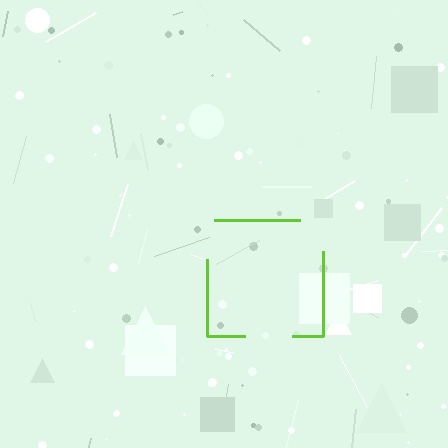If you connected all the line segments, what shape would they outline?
They would outline a square.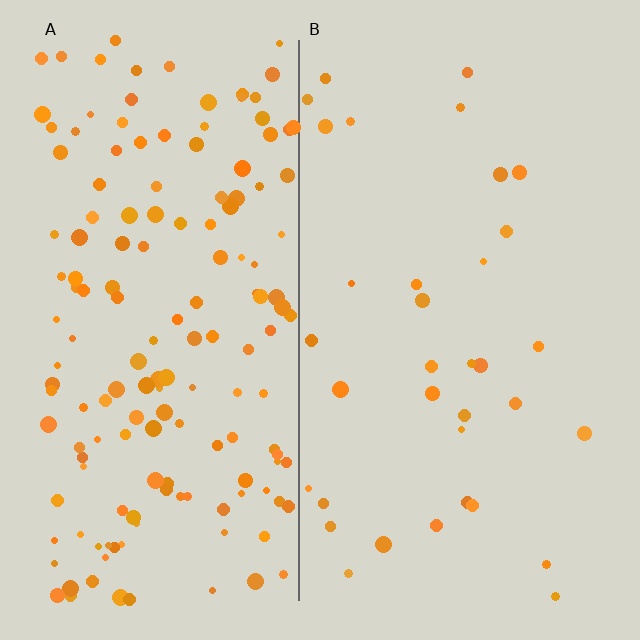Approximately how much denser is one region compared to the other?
Approximately 4.6× — region A over region B.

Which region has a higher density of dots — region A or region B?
A (the left).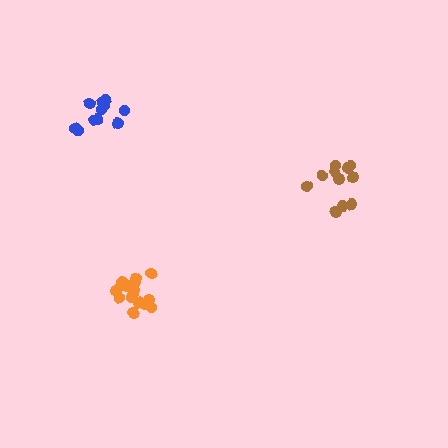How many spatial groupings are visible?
There are 3 spatial groupings.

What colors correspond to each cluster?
The clusters are colored: orange, brown, blue.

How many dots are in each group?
Group 1: 16 dots, Group 2: 11 dots, Group 3: 11 dots (38 total).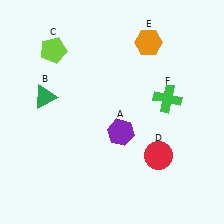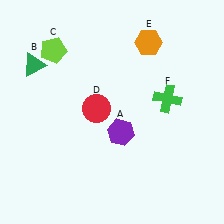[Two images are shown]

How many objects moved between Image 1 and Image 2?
2 objects moved between the two images.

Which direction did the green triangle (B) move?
The green triangle (B) moved up.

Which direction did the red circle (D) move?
The red circle (D) moved left.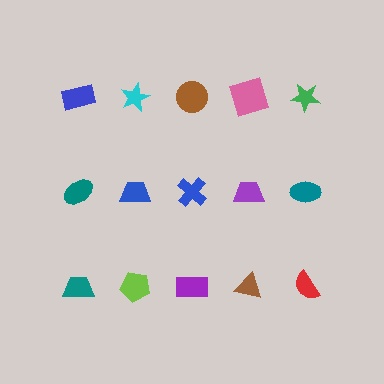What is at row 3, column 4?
A brown triangle.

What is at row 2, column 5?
A teal ellipse.